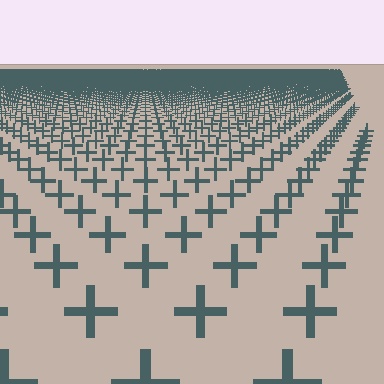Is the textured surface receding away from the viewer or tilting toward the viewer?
The surface is receding away from the viewer. Texture elements get smaller and denser toward the top.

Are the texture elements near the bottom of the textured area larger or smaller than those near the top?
Larger. Near the bottom, elements are closer to the viewer and appear at a bigger on-screen size.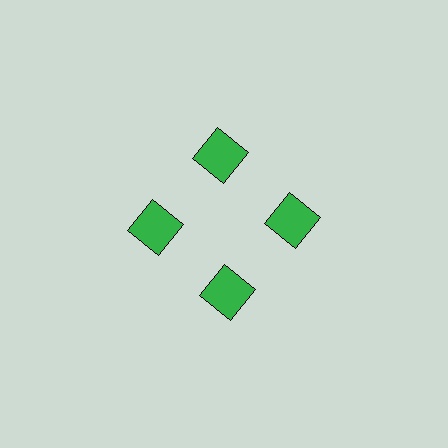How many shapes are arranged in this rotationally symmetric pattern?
There are 4 shapes, arranged in 4 groups of 1.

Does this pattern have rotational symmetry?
Yes, this pattern has 4-fold rotational symmetry. It looks the same after rotating 90 degrees around the center.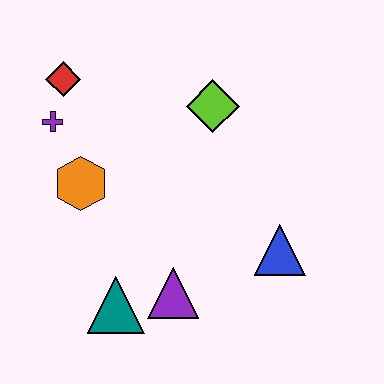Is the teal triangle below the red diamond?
Yes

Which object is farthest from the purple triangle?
The red diamond is farthest from the purple triangle.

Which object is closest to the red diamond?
The purple cross is closest to the red diamond.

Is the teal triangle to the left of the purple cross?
No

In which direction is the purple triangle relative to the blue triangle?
The purple triangle is to the left of the blue triangle.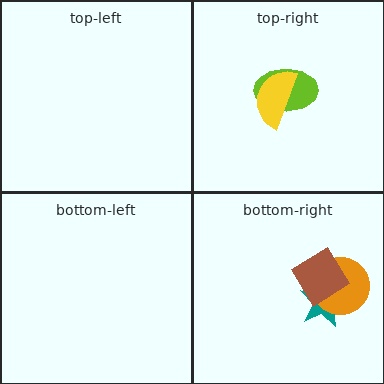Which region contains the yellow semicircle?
The top-right region.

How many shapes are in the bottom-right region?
3.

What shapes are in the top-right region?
The lime ellipse, the yellow semicircle.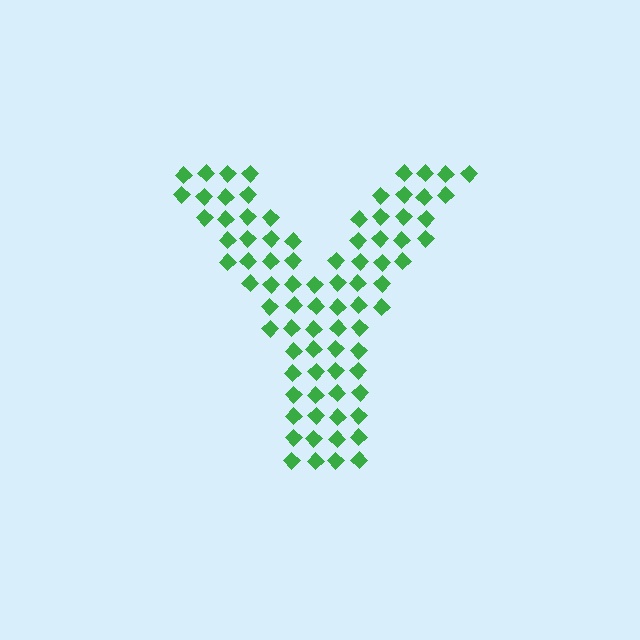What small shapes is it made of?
It is made of small diamonds.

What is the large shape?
The large shape is the letter Y.